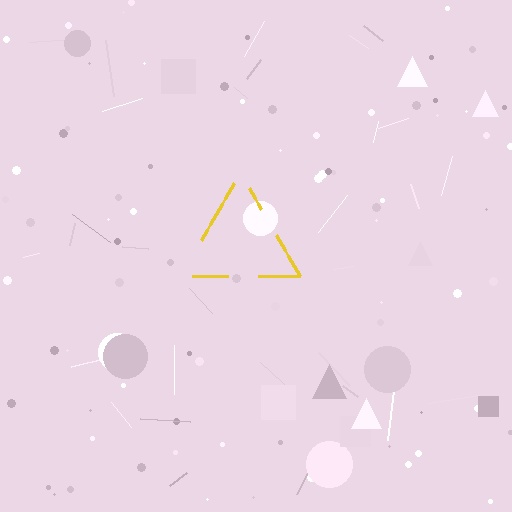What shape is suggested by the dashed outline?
The dashed outline suggests a triangle.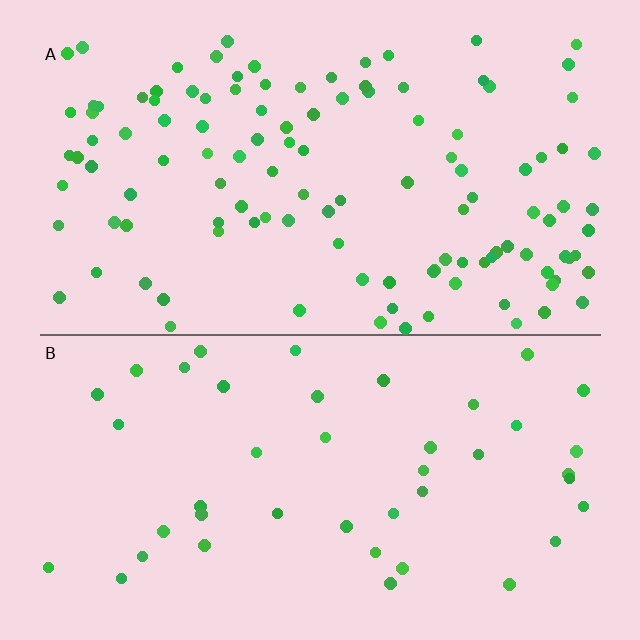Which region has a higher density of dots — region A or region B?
A (the top).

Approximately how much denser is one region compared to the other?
Approximately 2.7× — region A over region B.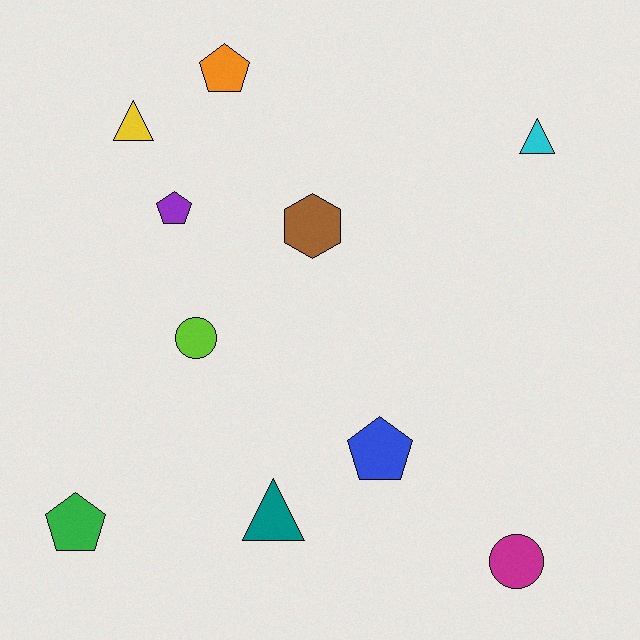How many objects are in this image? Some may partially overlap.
There are 10 objects.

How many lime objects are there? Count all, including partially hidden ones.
There is 1 lime object.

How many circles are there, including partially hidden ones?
There are 2 circles.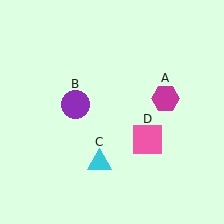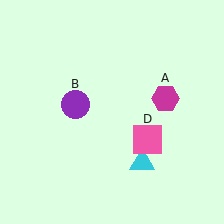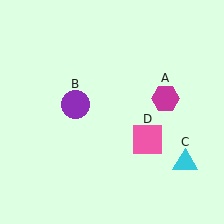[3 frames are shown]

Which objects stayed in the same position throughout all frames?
Magenta hexagon (object A) and purple circle (object B) and pink square (object D) remained stationary.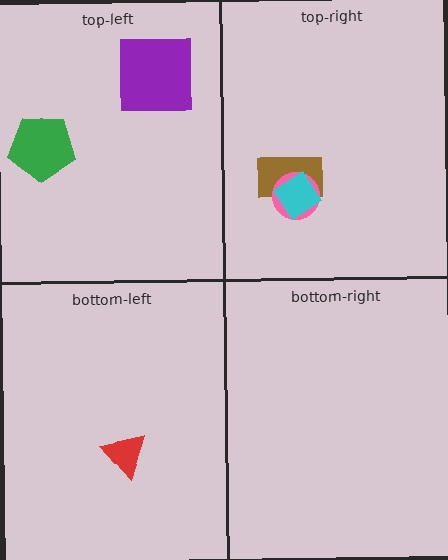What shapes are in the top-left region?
The purple square, the green pentagon.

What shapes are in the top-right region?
The brown rectangle, the pink circle, the cyan diamond.